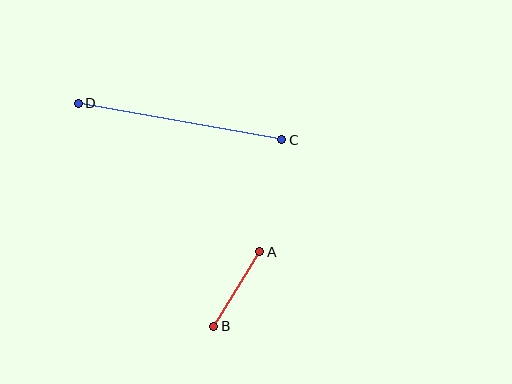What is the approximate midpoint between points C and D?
The midpoint is at approximately (180, 121) pixels.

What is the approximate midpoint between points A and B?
The midpoint is at approximately (237, 289) pixels.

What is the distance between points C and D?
The distance is approximately 207 pixels.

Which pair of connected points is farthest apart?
Points C and D are farthest apart.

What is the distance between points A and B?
The distance is approximately 87 pixels.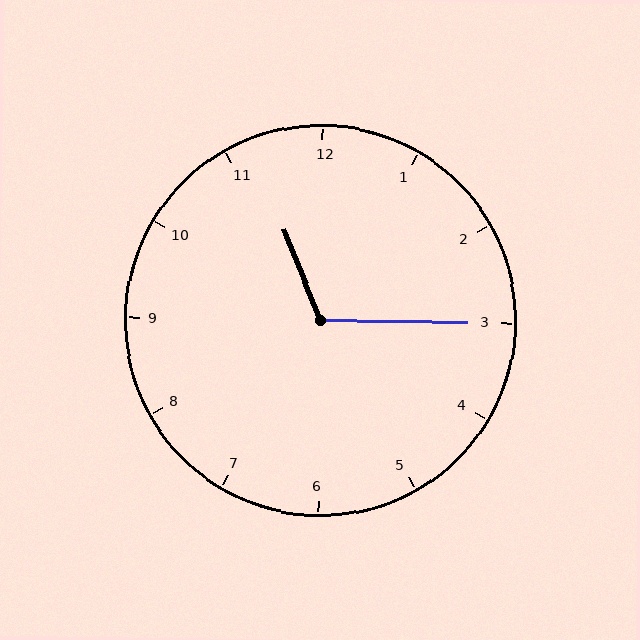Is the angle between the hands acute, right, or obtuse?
It is obtuse.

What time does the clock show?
11:15.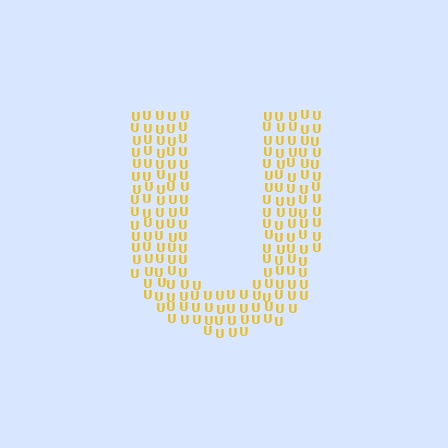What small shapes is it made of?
It is made of small letter U's.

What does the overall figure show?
The overall figure shows the letter U.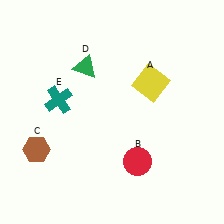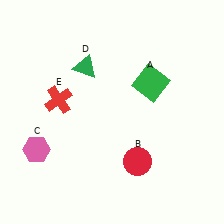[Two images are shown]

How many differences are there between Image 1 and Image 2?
There are 3 differences between the two images.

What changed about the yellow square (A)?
In Image 1, A is yellow. In Image 2, it changed to green.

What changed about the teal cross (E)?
In Image 1, E is teal. In Image 2, it changed to red.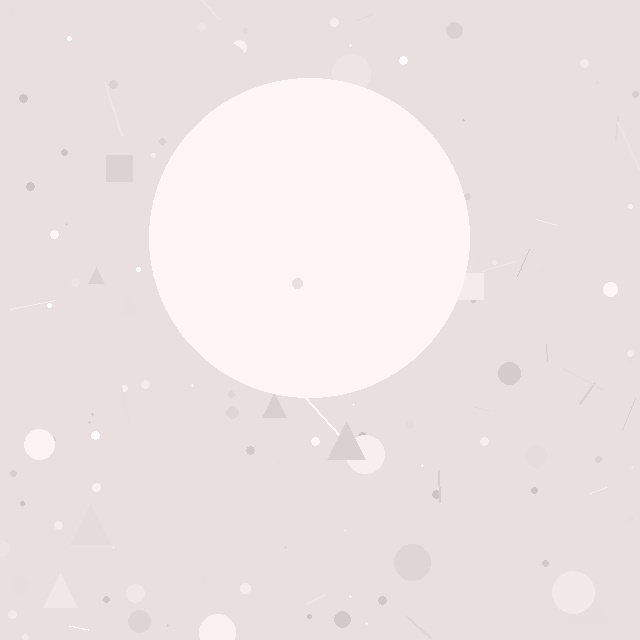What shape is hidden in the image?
A circle is hidden in the image.